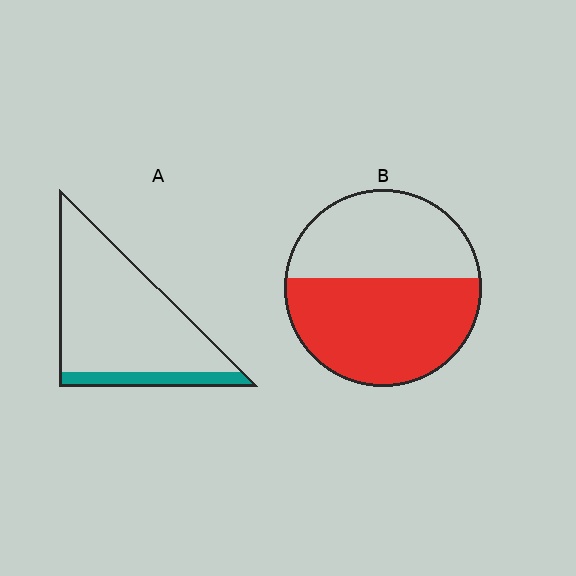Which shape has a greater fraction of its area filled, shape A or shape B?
Shape B.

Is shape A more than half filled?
No.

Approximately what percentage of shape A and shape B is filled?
A is approximately 15% and B is approximately 55%.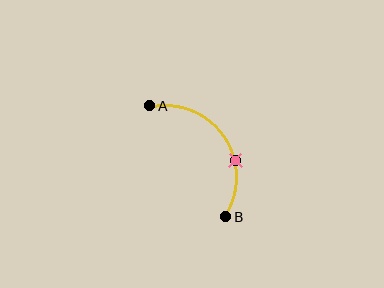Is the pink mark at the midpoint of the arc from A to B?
No. The pink mark lies on the arc but is closer to endpoint B. The arc midpoint would be at the point on the curve equidistant along the arc from both A and B.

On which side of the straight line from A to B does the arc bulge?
The arc bulges above and to the right of the straight line connecting A and B.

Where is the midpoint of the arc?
The arc midpoint is the point on the curve farthest from the straight line joining A and B. It sits above and to the right of that line.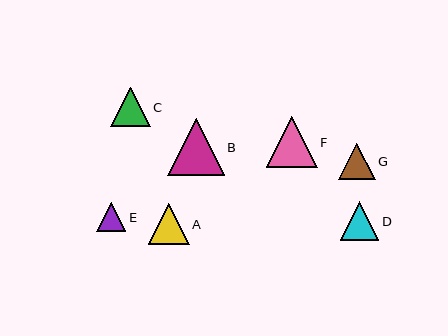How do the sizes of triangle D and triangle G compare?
Triangle D and triangle G are approximately the same size.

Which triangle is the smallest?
Triangle E is the smallest with a size of approximately 29 pixels.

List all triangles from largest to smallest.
From largest to smallest: B, F, A, C, D, G, E.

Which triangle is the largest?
Triangle B is the largest with a size of approximately 56 pixels.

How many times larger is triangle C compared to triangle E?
Triangle C is approximately 1.4 times the size of triangle E.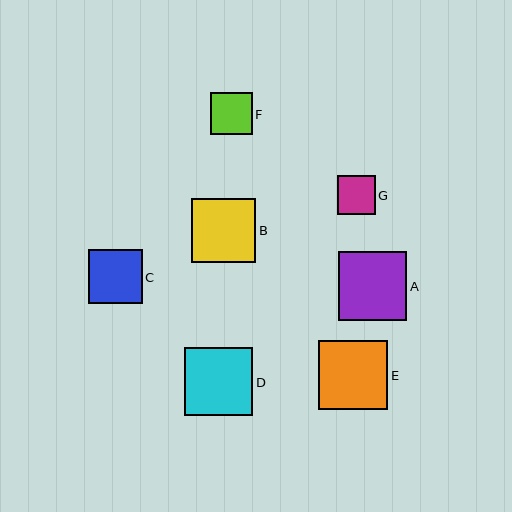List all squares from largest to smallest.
From largest to smallest: E, A, D, B, C, F, G.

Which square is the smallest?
Square G is the smallest with a size of approximately 38 pixels.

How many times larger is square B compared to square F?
Square B is approximately 1.5 times the size of square F.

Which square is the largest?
Square E is the largest with a size of approximately 69 pixels.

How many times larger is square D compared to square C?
Square D is approximately 1.3 times the size of square C.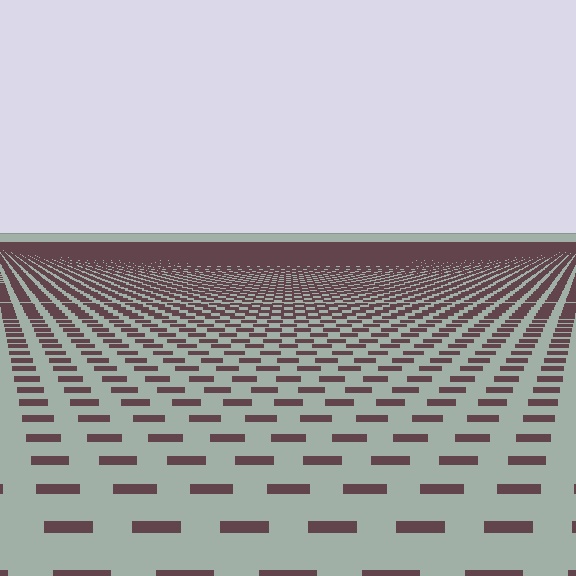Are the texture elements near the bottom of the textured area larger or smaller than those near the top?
Larger. Near the bottom, elements are closer to the viewer and appear at a bigger on-screen size.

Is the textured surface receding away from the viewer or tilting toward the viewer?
The surface is receding away from the viewer. Texture elements get smaller and denser toward the top.